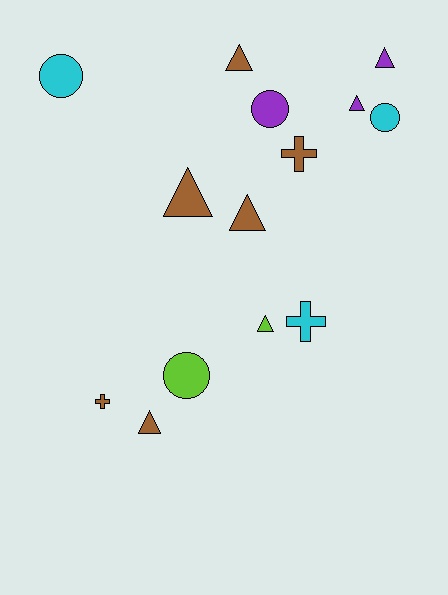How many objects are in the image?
There are 14 objects.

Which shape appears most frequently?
Triangle, with 7 objects.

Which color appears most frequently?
Brown, with 6 objects.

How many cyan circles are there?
There are 2 cyan circles.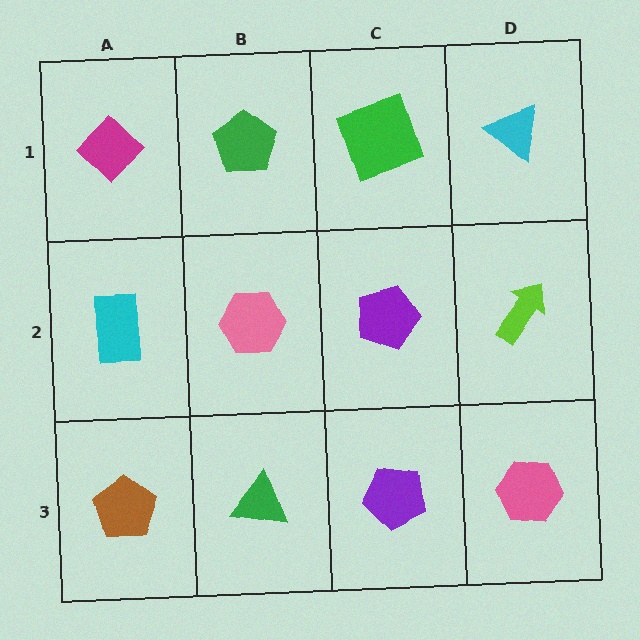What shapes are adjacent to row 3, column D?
A lime arrow (row 2, column D), a purple pentagon (row 3, column C).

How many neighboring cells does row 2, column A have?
3.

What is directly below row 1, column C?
A purple pentagon.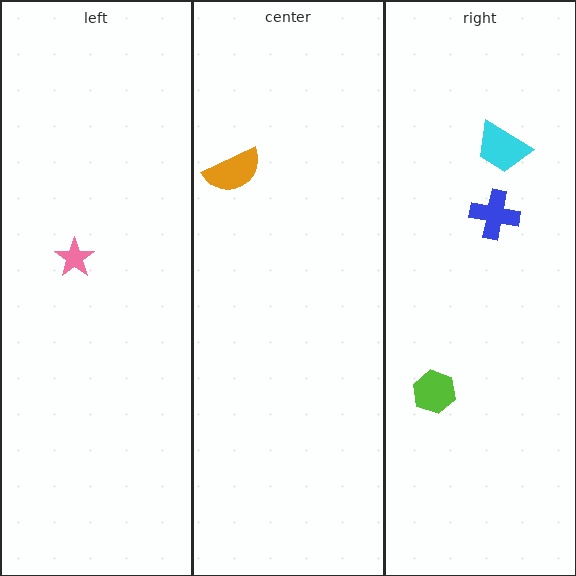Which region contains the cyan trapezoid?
The right region.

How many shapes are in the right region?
3.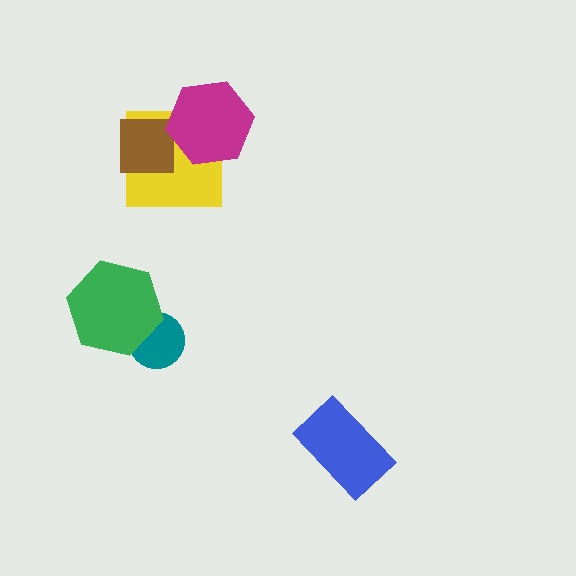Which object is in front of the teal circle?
The green hexagon is in front of the teal circle.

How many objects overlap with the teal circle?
1 object overlaps with the teal circle.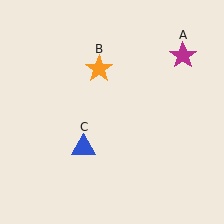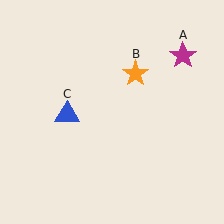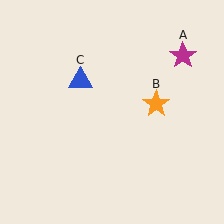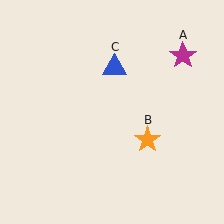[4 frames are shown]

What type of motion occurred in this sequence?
The orange star (object B), blue triangle (object C) rotated clockwise around the center of the scene.